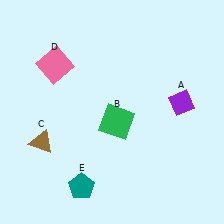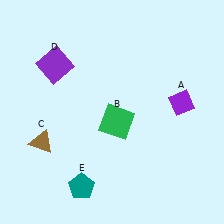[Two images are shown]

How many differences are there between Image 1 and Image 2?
There is 1 difference between the two images.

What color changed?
The square (D) changed from pink in Image 1 to purple in Image 2.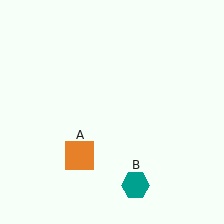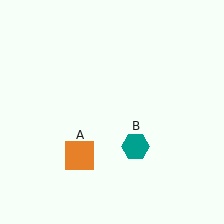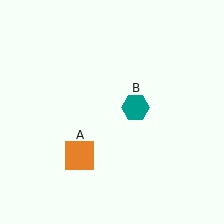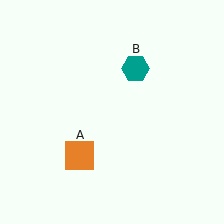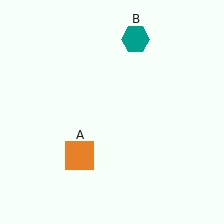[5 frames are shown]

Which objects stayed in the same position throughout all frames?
Orange square (object A) remained stationary.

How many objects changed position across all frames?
1 object changed position: teal hexagon (object B).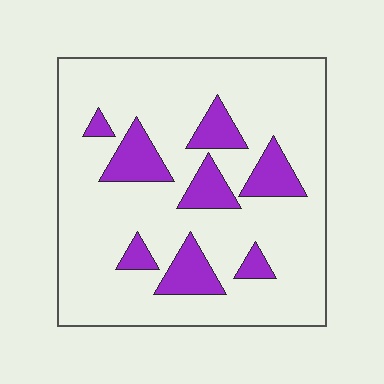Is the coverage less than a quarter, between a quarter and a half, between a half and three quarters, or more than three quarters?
Less than a quarter.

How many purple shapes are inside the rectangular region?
8.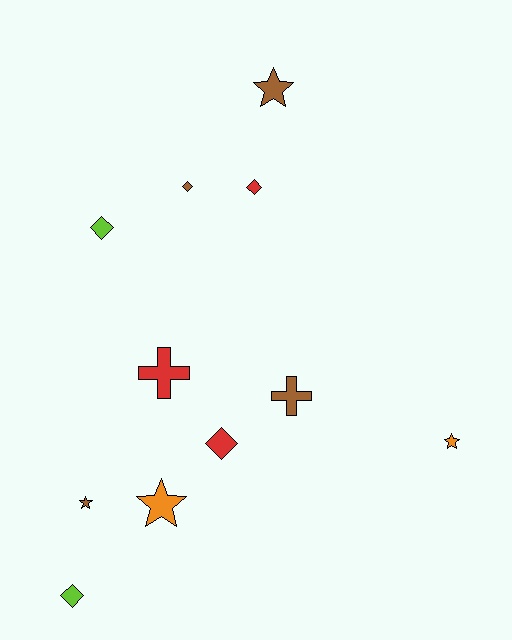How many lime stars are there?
There are no lime stars.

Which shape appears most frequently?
Diamond, with 5 objects.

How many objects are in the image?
There are 11 objects.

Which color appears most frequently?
Brown, with 4 objects.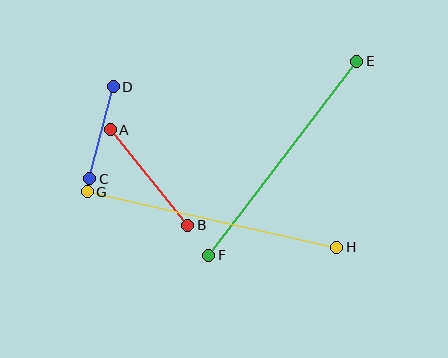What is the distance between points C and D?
The distance is approximately 95 pixels.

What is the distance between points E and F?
The distance is approximately 244 pixels.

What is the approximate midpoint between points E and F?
The midpoint is at approximately (283, 158) pixels.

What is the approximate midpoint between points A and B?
The midpoint is at approximately (149, 177) pixels.